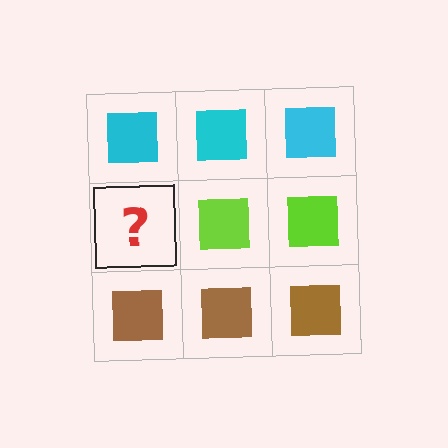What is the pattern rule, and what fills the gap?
The rule is that each row has a consistent color. The gap should be filled with a lime square.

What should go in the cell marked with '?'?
The missing cell should contain a lime square.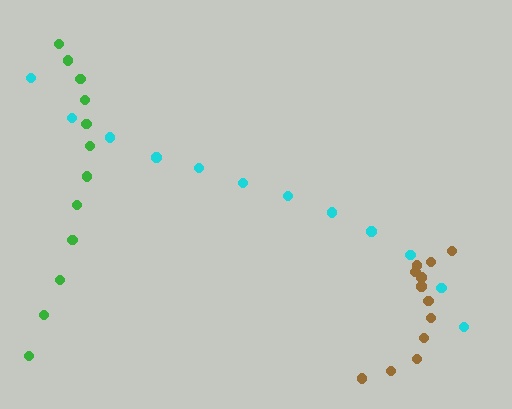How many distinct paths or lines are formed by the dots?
There are 3 distinct paths.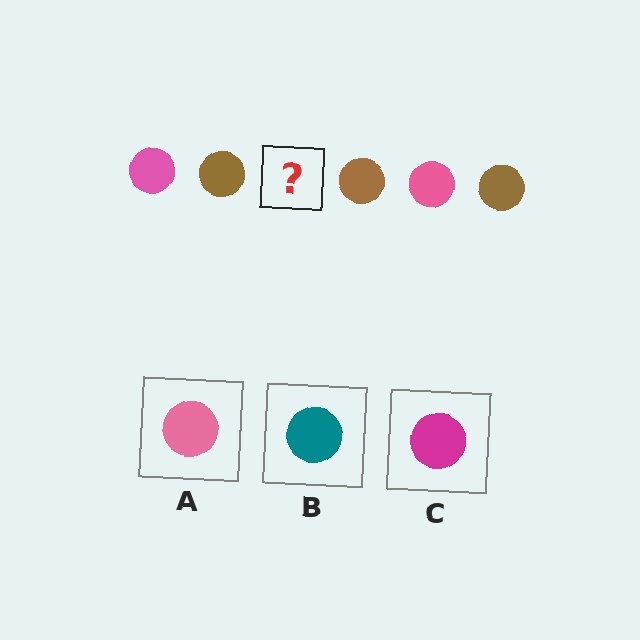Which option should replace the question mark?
Option A.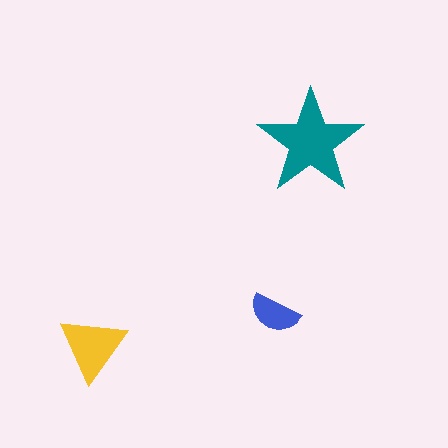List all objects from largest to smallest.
The teal star, the yellow triangle, the blue semicircle.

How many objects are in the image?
There are 3 objects in the image.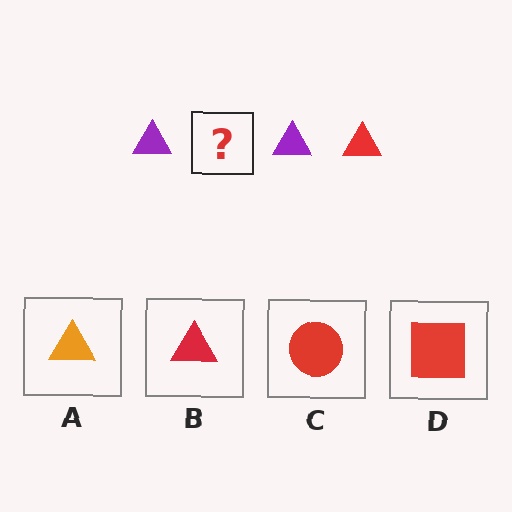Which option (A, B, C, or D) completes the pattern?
B.